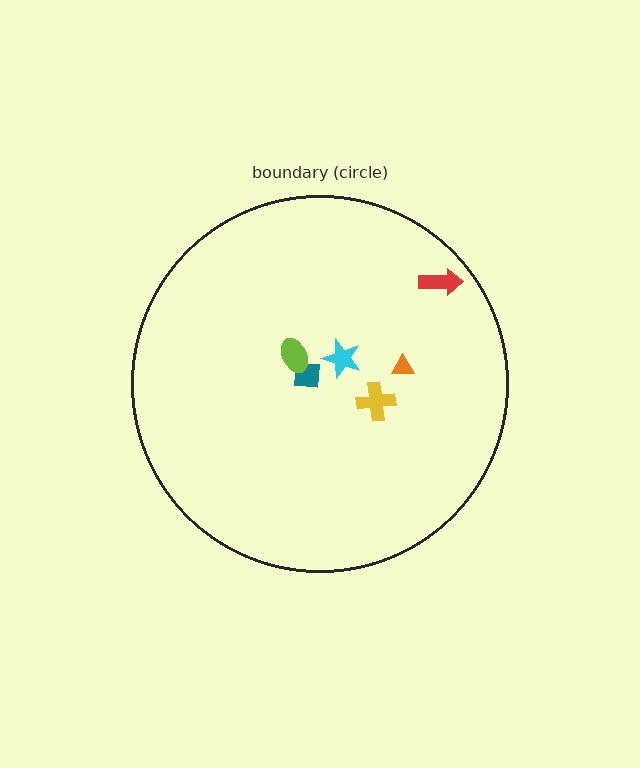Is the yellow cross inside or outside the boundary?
Inside.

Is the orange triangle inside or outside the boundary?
Inside.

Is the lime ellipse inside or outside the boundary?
Inside.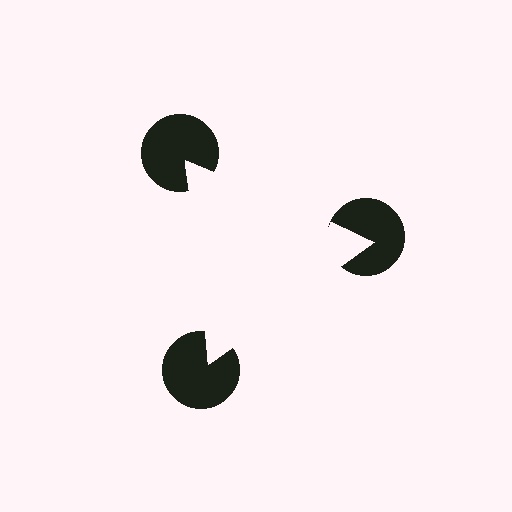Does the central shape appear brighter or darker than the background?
It typically appears slightly brighter than the background, even though no actual brightness change is drawn.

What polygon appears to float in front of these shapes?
An illusory triangle — its edges are inferred from the aligned wedge cuts in the pac-man discs, not physically drawn.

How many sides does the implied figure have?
3 sides.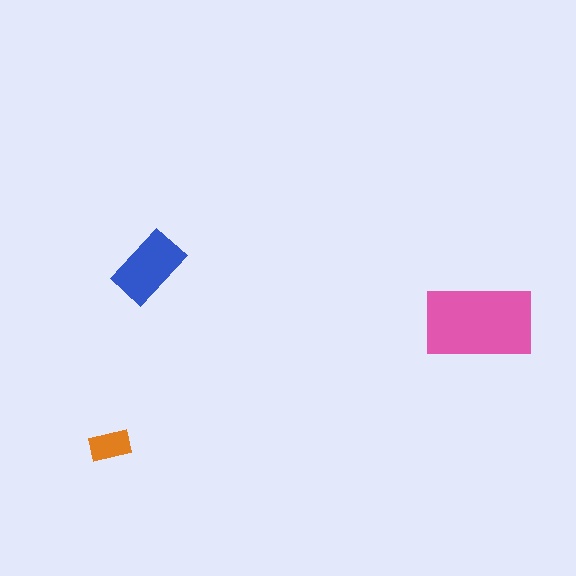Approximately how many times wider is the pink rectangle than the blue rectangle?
About 1.5 times wider.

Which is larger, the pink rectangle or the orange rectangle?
The pink one.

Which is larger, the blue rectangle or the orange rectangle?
The blue one.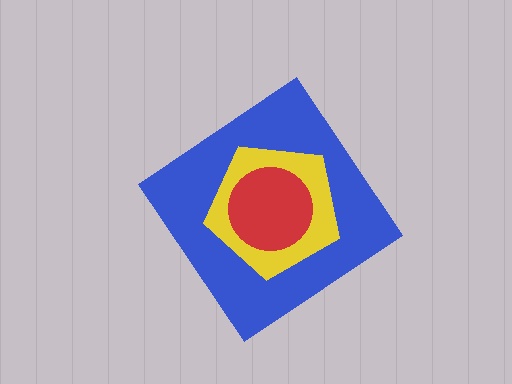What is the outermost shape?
The blue diamond.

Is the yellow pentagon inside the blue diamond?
Yes.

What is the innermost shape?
The red circle.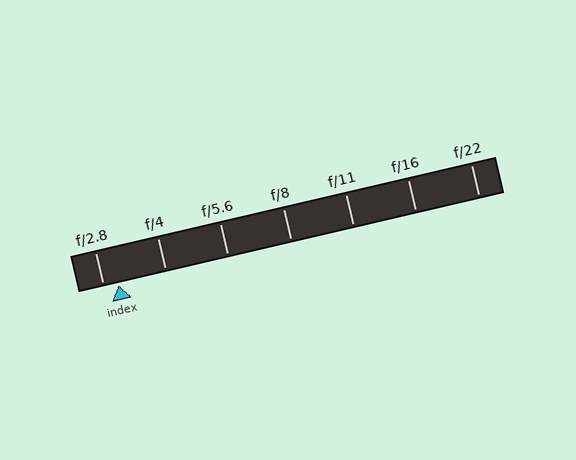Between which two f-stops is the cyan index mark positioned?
The index mark is between f/2.8 and f/4.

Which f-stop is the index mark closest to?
The index mark is closest to f/2.8.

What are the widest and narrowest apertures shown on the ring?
The widest aperture shown is f/2.8 and the narrowest is f/22.